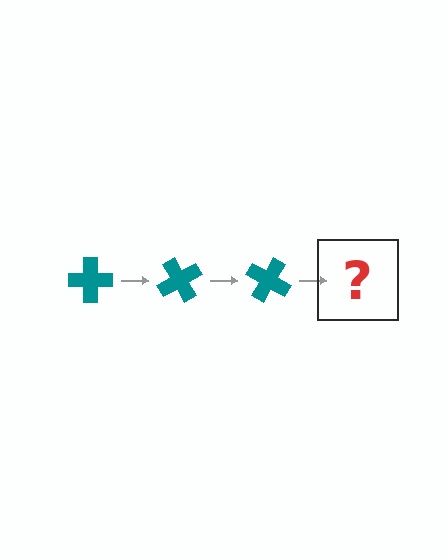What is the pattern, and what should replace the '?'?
The pattern is that the cross rotates 60 degrees each step. The '?' should be a teal cross rotated 180 degrees.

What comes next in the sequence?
The next element should be a teal cross rotated 180 degrees.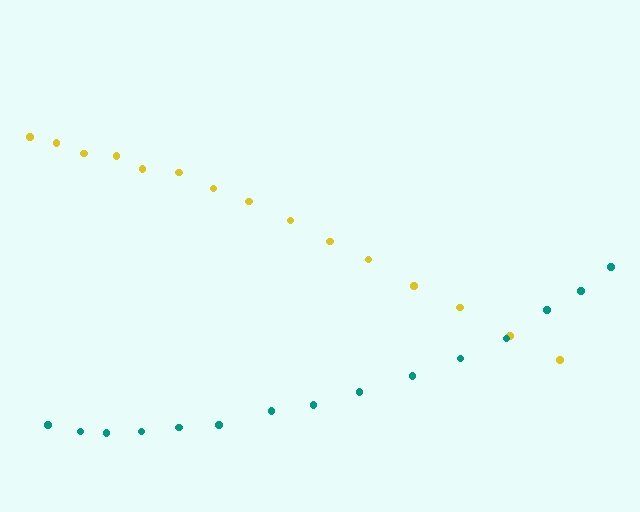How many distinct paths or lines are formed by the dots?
There are 2 distinct paths.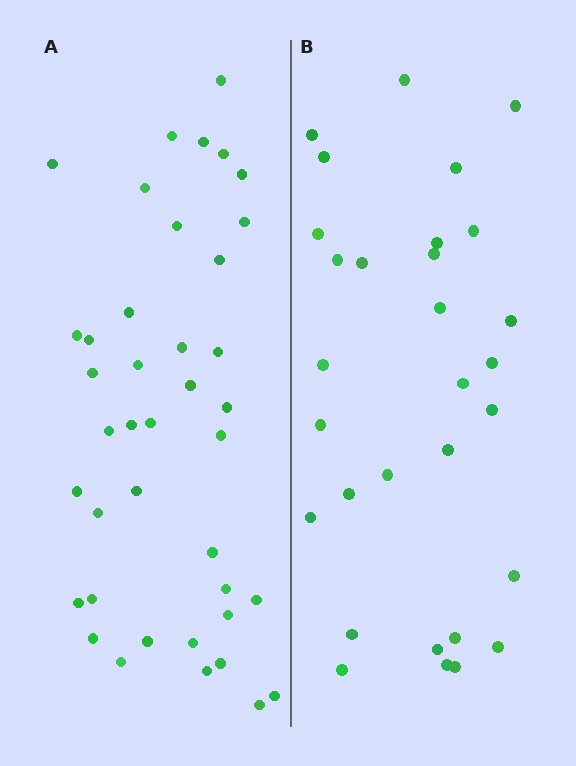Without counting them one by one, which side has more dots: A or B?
Region A (the left region) has more dots.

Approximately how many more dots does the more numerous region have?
Region A has roughly 10 or so more dots than region B.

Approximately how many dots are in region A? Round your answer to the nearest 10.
About 40 dots.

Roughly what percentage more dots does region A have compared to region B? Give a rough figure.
About 35% more.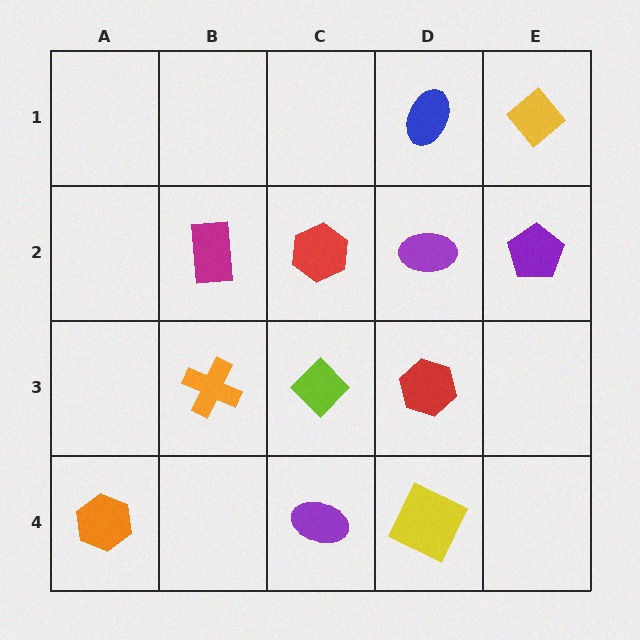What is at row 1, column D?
A blue ellipse.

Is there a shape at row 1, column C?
No, that cell is empty.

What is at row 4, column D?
A yellow square.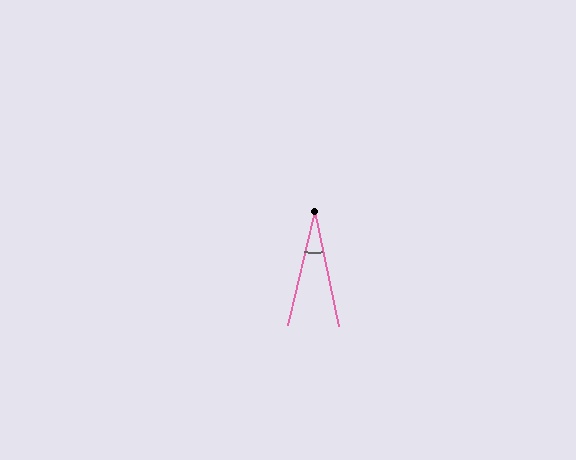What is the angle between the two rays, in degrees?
Approximately 25 degrees.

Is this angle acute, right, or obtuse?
It is acute.